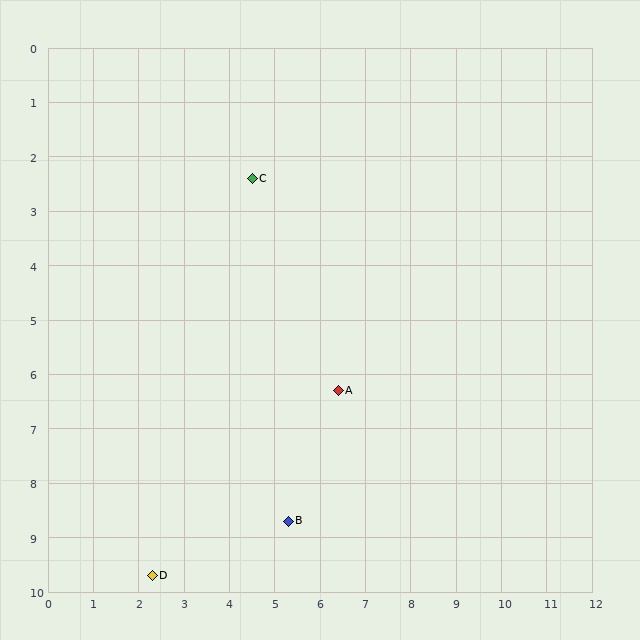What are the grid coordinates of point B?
Point B is at approximately (5.3, 8.7).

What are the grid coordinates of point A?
Point A is at approximately (6.4, 6.3).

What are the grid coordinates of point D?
Point D is at approximately (2.3, 9.7).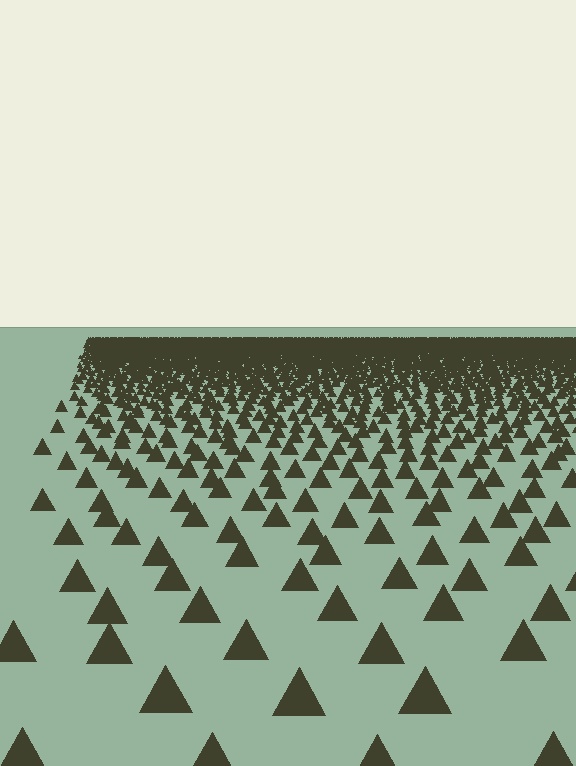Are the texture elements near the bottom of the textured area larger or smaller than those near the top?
Larger. Near the bottom, elements are closer to the viewer and appear at a bigger on-screen size.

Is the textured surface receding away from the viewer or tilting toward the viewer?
The surface is receding away from the viewer. Texture elements get smaller and denser toward the top.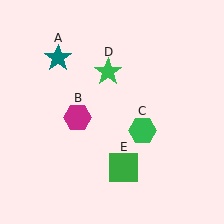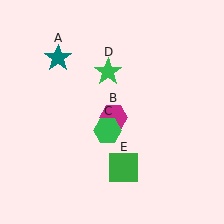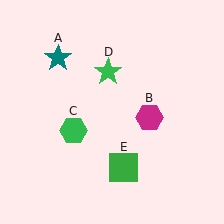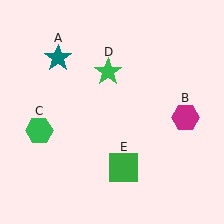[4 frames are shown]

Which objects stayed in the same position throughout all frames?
Teal star (object A) and green star (object D) and green square (object E) remained stationary.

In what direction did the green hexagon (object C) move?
The green hexagon (object C) moved left.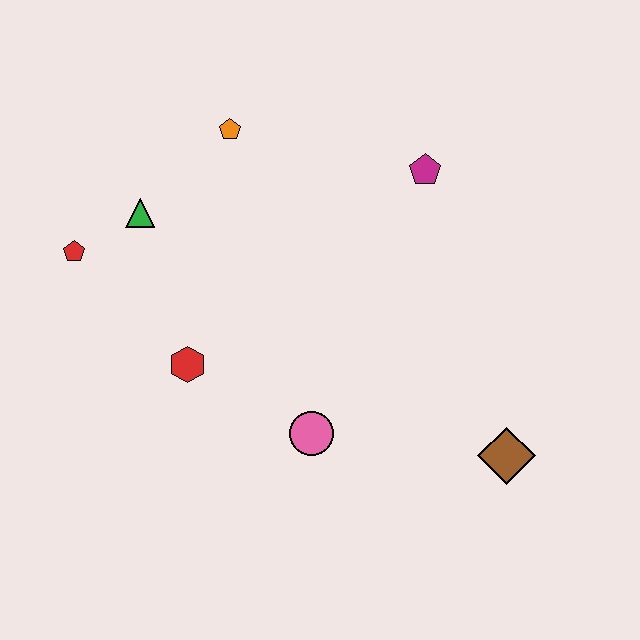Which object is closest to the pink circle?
The red hexagon is closest to the pink circle.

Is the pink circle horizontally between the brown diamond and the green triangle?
Yes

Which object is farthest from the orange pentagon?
The brown diamond is farthest from the orange pentagon.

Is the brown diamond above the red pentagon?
No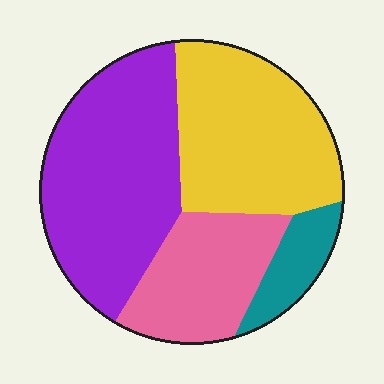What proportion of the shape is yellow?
Yellow covers 32% of the shape.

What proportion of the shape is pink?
Pink takes up about one fifth (1/5) of the shape.